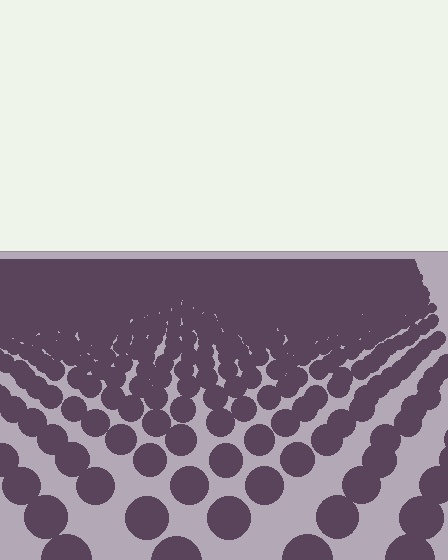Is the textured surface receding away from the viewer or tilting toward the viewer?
The surface is receding away from the viewer. Texture elements get smaller and denser toward the top.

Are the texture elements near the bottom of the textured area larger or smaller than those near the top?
Larger. Near the bottom, elements are closer to the viewer and appear at a bigger on-screen size.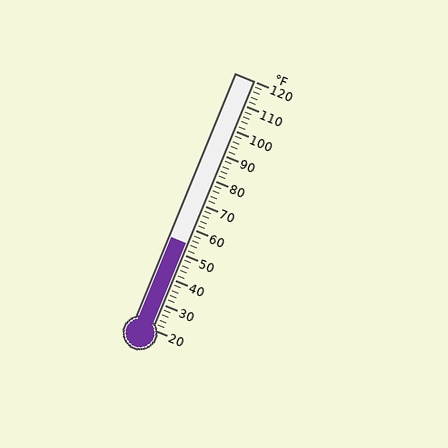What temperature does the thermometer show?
The thermometer shows approximately 54°F.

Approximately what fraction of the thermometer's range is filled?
The thermometer is filled to approximately 35% of its range.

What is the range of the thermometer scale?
The thermometer scale ranges from 20°F to 120°F.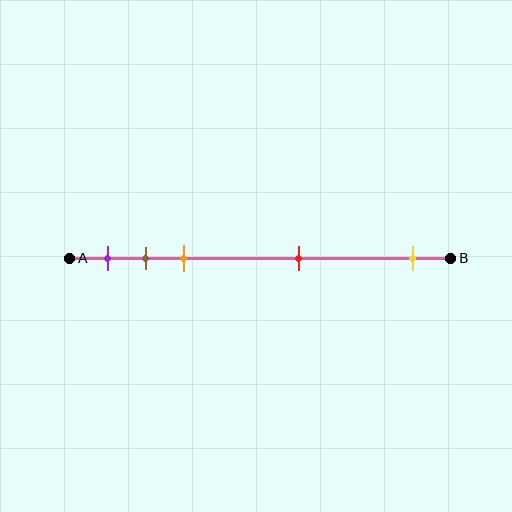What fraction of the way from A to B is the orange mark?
The orange mark is approximately 30% (0.3) of the way from A to B.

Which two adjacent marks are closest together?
The brown and orange marks are the closest adjacent pair.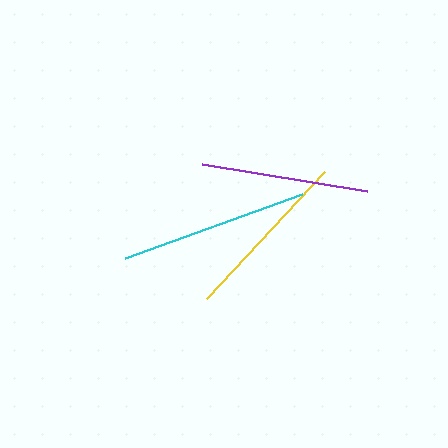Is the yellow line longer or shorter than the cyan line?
The cyan line is longer than the yellow line.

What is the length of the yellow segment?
The yellow segment is approximately 173 pixels long.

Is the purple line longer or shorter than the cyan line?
The cyan line is longer than the purple line.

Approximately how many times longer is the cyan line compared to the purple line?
The cyan line is approximately 1.1 times the length of the purple line.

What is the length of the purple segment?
The purple segment is approximately 167 pixels long.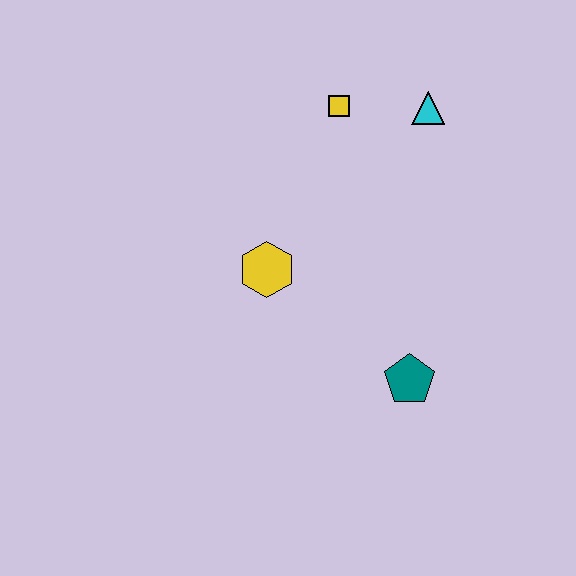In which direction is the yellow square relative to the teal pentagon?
The yellow square is above the teal pentagon.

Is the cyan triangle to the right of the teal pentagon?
Yes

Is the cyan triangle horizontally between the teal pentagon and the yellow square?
No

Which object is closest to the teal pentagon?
The yellow hexagon is closest to the teal pentagon.